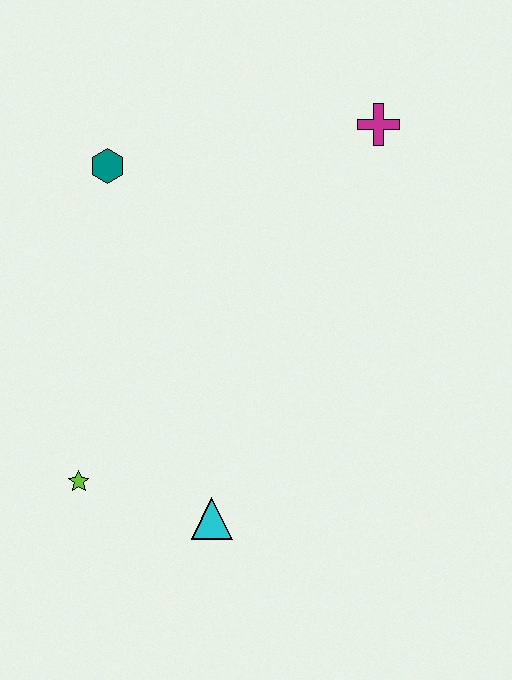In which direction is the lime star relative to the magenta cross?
The lime star is below the magenta cross.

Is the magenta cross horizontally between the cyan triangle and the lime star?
No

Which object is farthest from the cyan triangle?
The magenta cross is farthest from the cyan triangle.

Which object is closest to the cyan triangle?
The lime star is closest to the cyan triangle.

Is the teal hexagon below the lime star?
No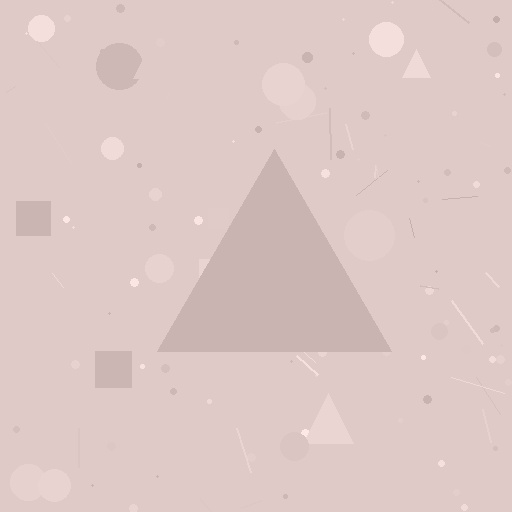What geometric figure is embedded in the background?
A triangle is embedded in the background.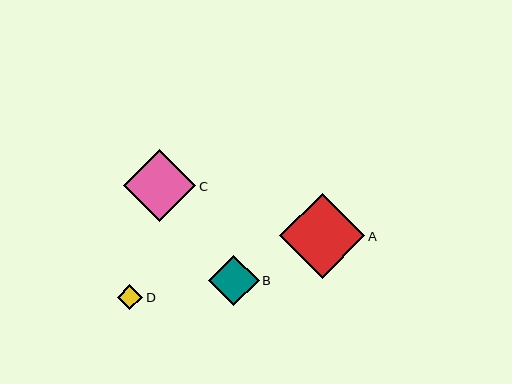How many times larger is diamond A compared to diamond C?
Diamond A is approximately 1.2 times the size of diamond C.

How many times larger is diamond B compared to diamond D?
Diamond B is approximately 2.0 times the size of diamond D.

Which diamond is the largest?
Diamond A is the largest with a size of approximately 85 pixels.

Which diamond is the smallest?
Diamond D is the smallest with a size of approximately 26 pixels.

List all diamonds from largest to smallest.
From largest to smallest: A, C, B, D.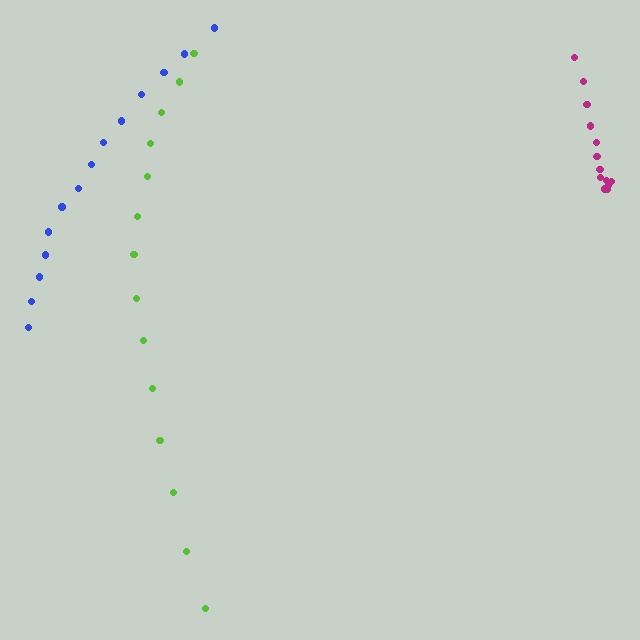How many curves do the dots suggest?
There are 3 distinct paths.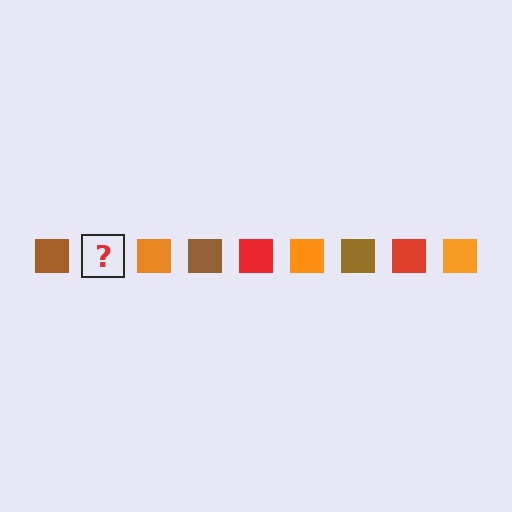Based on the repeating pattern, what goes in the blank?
The blank should be a red square.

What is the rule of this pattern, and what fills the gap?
The rule is that the pattern cycles through brown, red, orange squares. The gap should be filled with a red square.